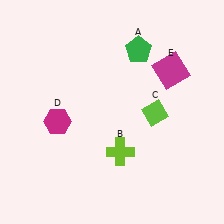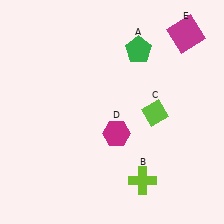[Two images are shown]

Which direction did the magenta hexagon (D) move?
The magenta hexagon (D) moved right.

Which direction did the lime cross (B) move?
The lime cross (B) moved down.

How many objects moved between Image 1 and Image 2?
3 objects moved between the two images.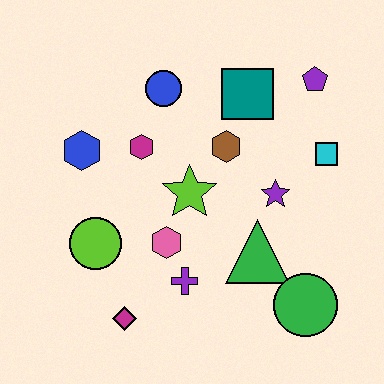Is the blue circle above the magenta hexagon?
Yes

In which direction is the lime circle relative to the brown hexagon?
The lime circle is to the left of the brown hexagon.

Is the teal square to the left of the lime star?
No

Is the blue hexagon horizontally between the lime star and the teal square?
No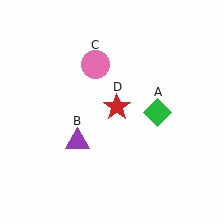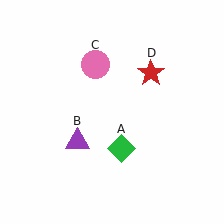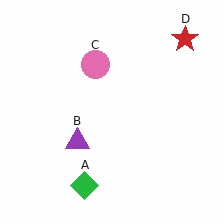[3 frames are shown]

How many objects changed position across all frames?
2 objects changed position: green diamond (object A), red star (object D).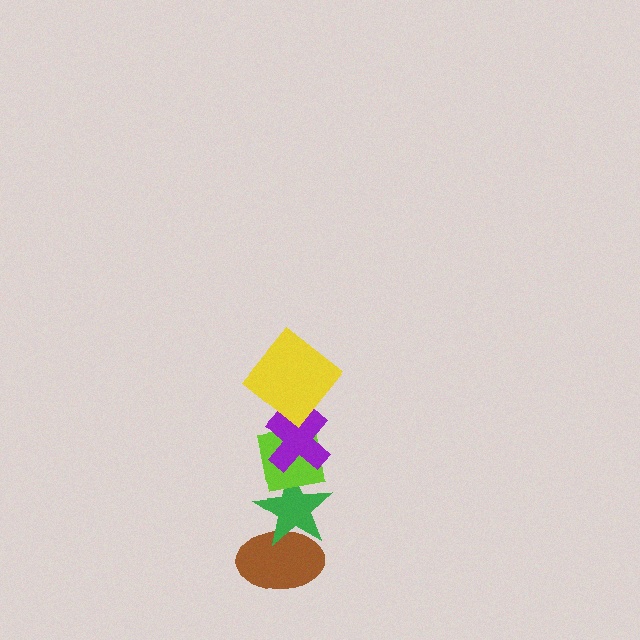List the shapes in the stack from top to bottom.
From top to bottom: the yellow diamond, the purple cross, the lime square, the green star, the brown ellipse.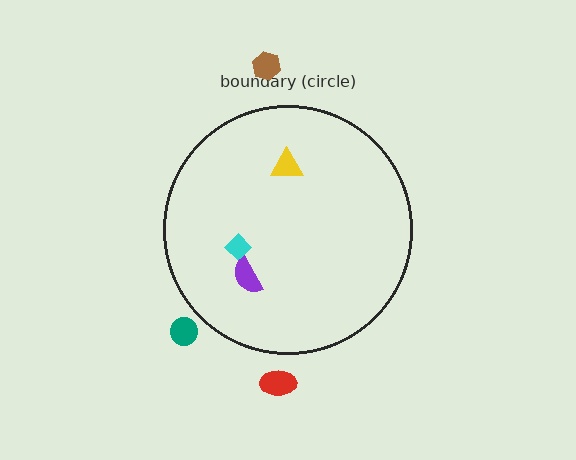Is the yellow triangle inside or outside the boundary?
Inside.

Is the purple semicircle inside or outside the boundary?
Inside.